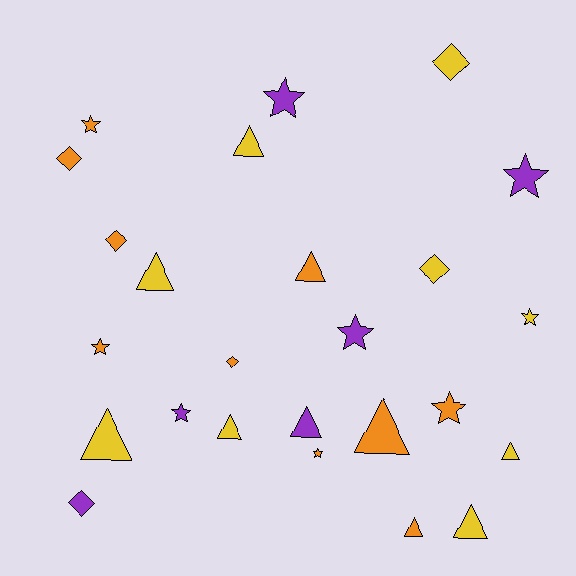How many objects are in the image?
There are 25 objects.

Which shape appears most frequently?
Triangle, with 10 objects.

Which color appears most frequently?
Orange, with 10 objects.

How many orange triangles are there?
There are 3 orange triangles.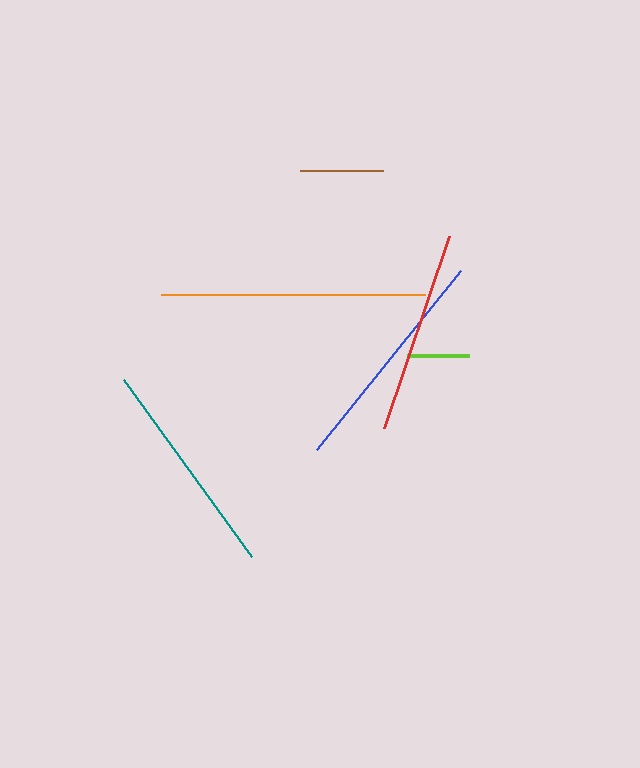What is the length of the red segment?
The red segment is approximately 202 pixels long.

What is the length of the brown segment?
The brown segment is approximately 83 pixels long.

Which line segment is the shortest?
The lime line is the shortest at approximately 62 pixels.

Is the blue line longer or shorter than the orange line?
The orange line is longer than the blue line.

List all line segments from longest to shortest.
From longest to shortest: orange, blue, teal, red, brown, lime.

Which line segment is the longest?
The orange line is the longest at approximately 264 pixels.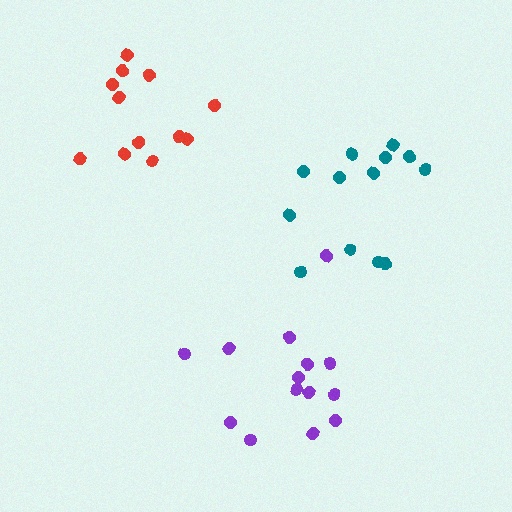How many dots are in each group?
Group 1: 13 dots, Group 2: 14 dots, Group 3: 12 dots (39 total).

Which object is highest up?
The red cluster is topmost.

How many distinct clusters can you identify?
There are 3 distinct clusters.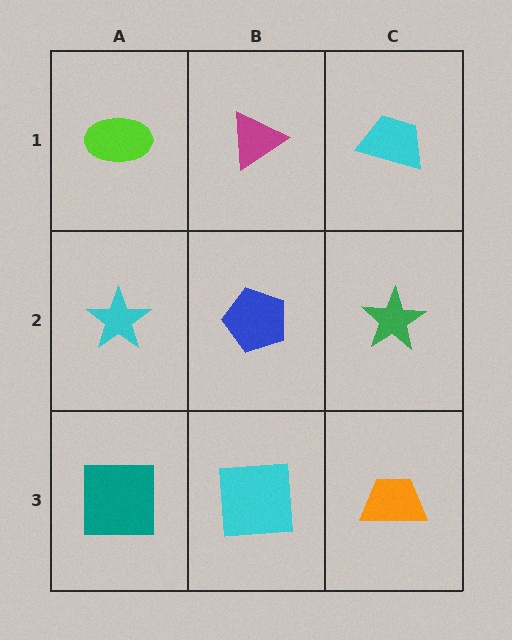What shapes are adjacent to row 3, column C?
A green star (row 2, column C), a cyan square (row 3, column B).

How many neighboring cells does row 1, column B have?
3.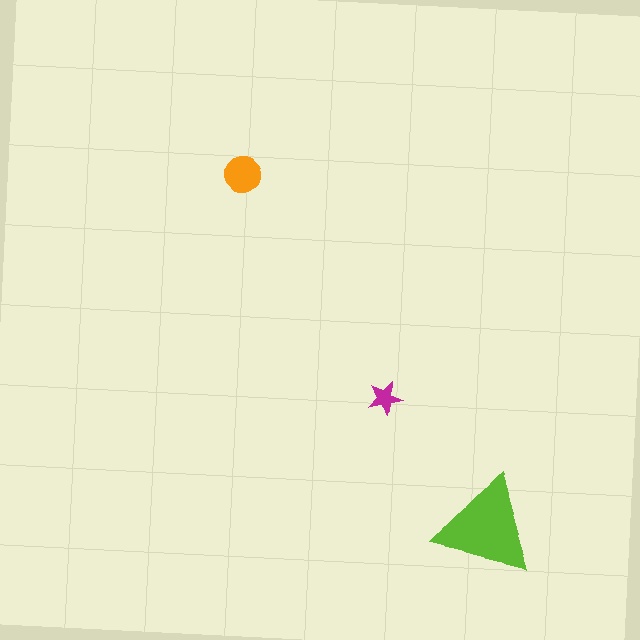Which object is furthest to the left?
The orange circle is leftmost.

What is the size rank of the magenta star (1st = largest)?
3rd.